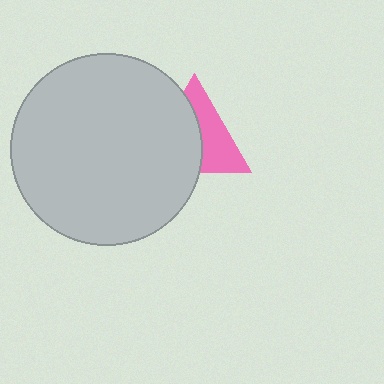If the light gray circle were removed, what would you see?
You would see the complete pink triangle.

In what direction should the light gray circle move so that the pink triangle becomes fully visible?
The light gray circle should move left. That is the shortest direction to clear the overlap and leave the pink triangle fully visible.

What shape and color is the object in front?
The object in front is a light gray circle.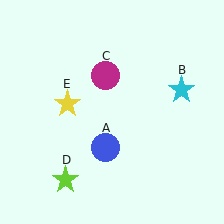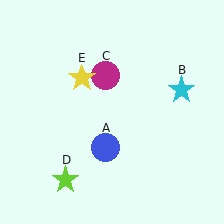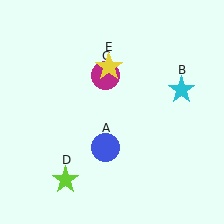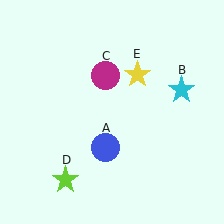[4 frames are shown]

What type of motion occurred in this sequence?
The yellow star (object E) rotated clockwise around the center of the scene.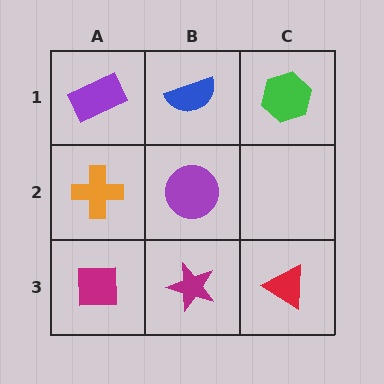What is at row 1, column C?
A green hexagon.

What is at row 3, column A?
A magenta square.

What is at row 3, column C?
A red triangle.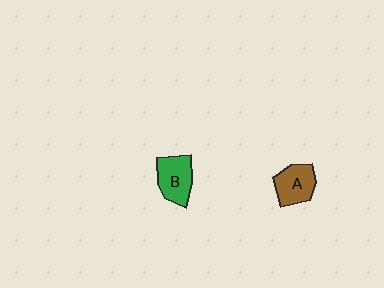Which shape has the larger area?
Shape B (green).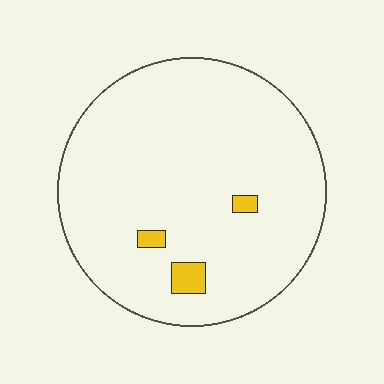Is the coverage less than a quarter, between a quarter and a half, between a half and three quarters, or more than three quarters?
Less than a quarter.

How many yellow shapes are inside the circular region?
3.